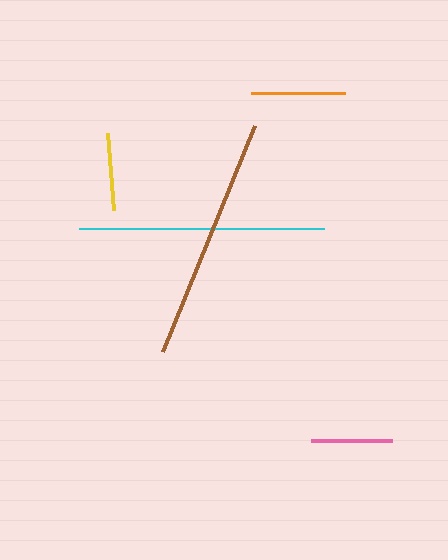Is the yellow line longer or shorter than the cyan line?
The cyan line is longer than the yellow line.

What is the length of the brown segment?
The brown segment is approximately 244 pixels long.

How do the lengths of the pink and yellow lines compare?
The pink and yellow lines are approximately the same length.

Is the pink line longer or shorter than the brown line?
The brown line is longer than the pink line.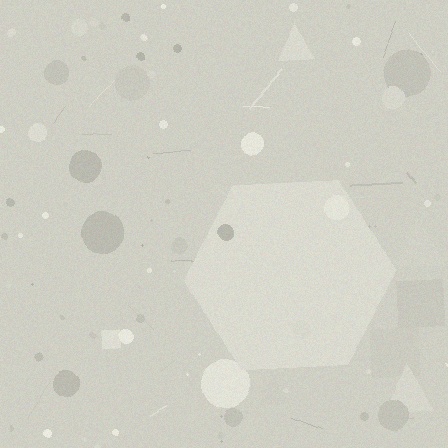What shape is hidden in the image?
A hexagon is hidden in the image.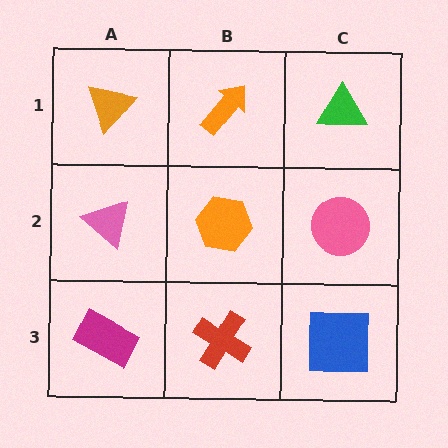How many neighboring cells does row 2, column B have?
4.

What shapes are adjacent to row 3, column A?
A pink triangle (row 2, column A), a red cross (row 3, column B).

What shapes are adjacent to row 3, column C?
A pink circle (row 2, column C), a red cross (row 3, column B).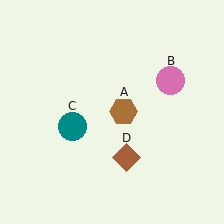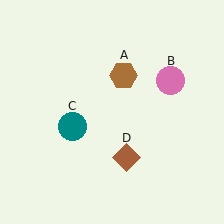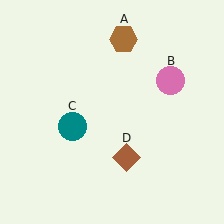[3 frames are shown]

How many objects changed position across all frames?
1 object changed position: brown hexagon (object A).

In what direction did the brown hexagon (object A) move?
The brown hexagon (object A) moved up.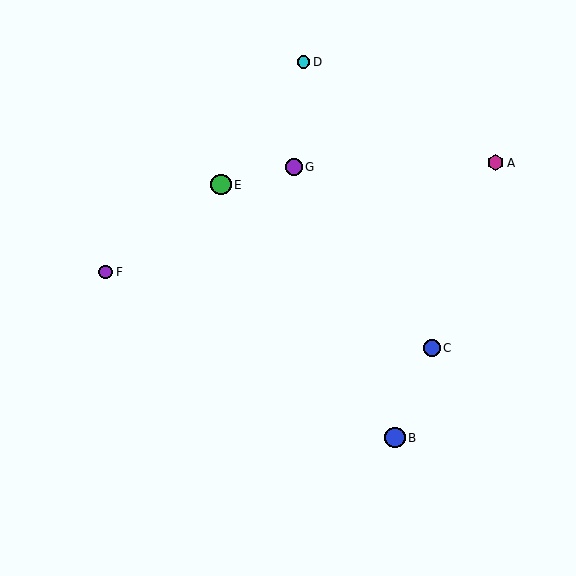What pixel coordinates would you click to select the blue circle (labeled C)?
Click at (432, 348) to select the blue circle C.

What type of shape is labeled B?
Shape B is a blue circle.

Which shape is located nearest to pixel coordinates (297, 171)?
The purple circle (labeled G) at (294, 167) is nearest to that location.